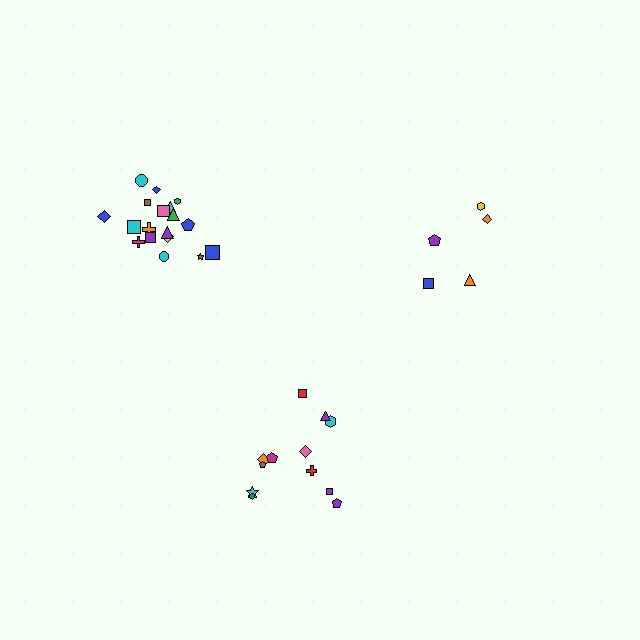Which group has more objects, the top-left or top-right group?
The top-left group.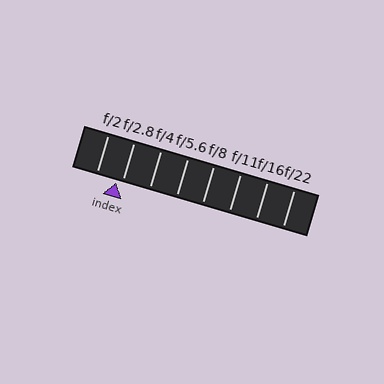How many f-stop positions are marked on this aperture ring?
There are 8 f-stop positions marked.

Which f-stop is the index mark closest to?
The index mark is closest to f/2.8.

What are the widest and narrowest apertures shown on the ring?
The widest aperture shown is f/2 and the narrowest is f/22.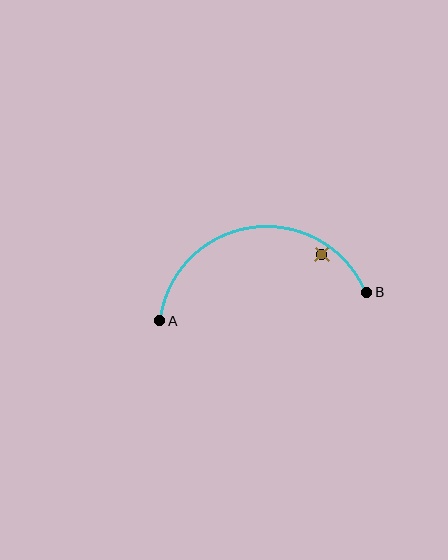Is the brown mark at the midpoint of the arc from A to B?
No — the brown mark does not lie on the arc at all. It sits slightly inside the curve.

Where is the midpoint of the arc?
The arc midpoint is the point on the curve farthest from the straight line joining A and B. It sits above that line.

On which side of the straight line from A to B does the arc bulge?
The arc bulges above the straight line connecting A and B.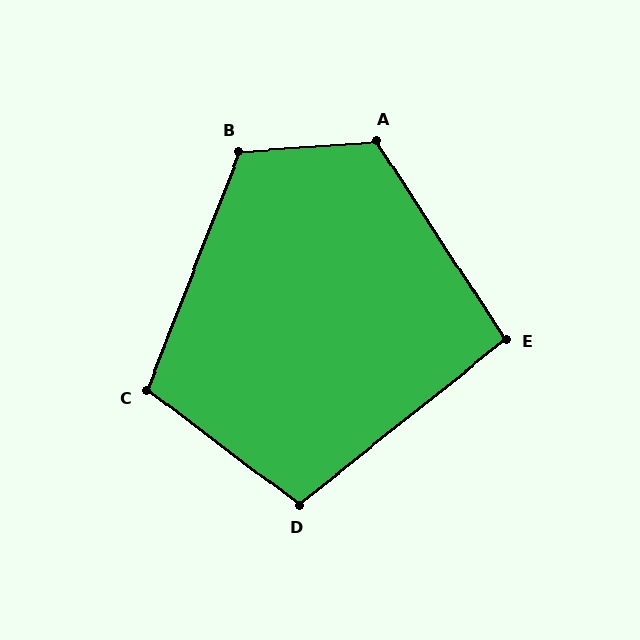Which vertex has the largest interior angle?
A, at approximately 119 degrees.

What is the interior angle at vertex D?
Approximately 104 degrees (obtuse).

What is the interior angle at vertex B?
Approximately 115 degrees (obtuse).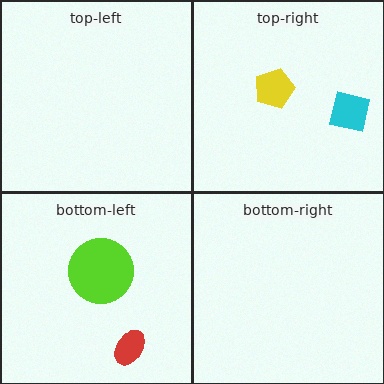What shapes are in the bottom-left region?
The red ellipse, the lime circle.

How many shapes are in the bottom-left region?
2.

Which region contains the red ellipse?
The bottom-left region.